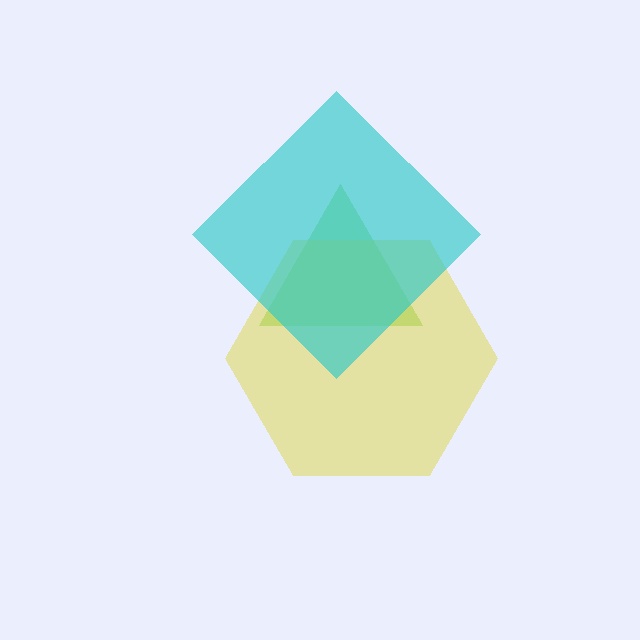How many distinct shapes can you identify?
There are 3 distinct shapes: a lime triangle, a yellow hexagon, a cyan diamond.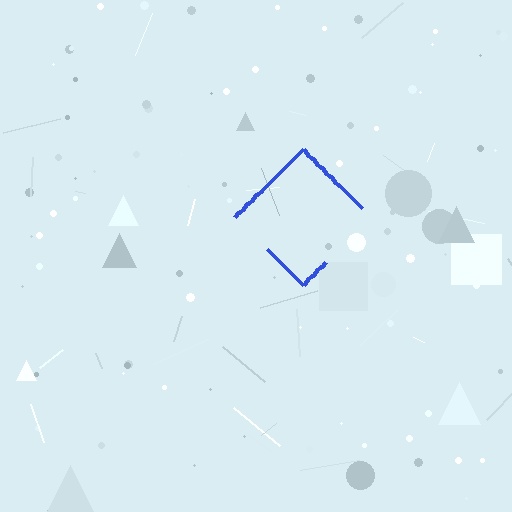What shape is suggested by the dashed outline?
The dashed outline suggests a diamond.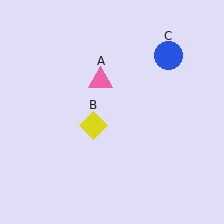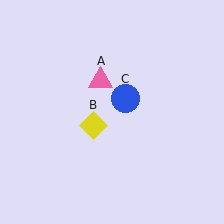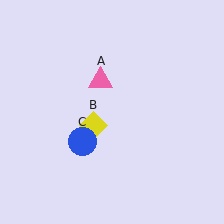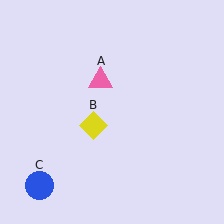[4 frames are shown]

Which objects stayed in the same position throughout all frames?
Pink triangle (object A) and yellow diamond (object B) remained stationary.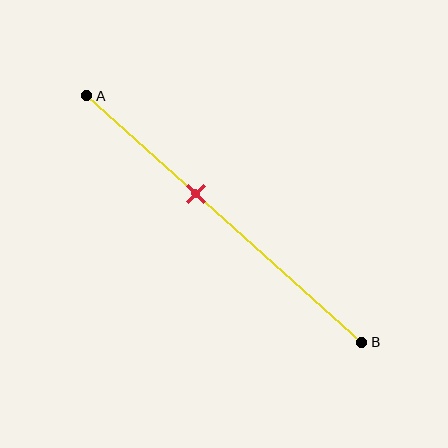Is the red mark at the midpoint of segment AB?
No, the mark is at about 40% from A, not at the 50% midpoint.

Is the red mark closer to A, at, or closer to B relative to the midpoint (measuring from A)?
The red mark is closer to point A than the midpoint of segment AB.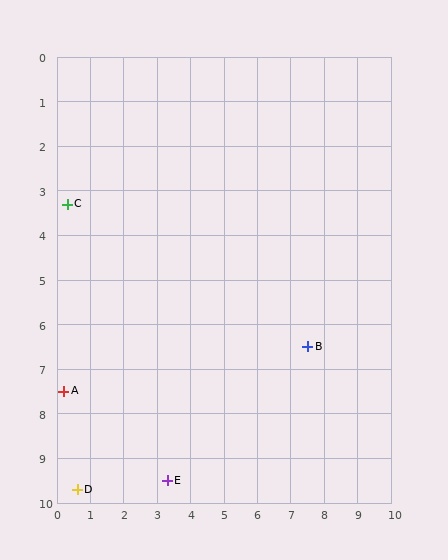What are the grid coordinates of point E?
Point E is at approximately (3.3, 9.5).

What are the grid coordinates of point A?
Point A is at approximately (0.2, 7.5).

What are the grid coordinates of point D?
Point D is at approximately (0.6, 9.7).